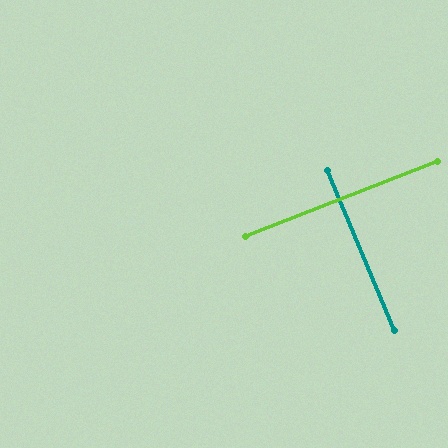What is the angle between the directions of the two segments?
Approximately 89 degrees.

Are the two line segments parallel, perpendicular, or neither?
Perpendicular — they meet at approximately 89°.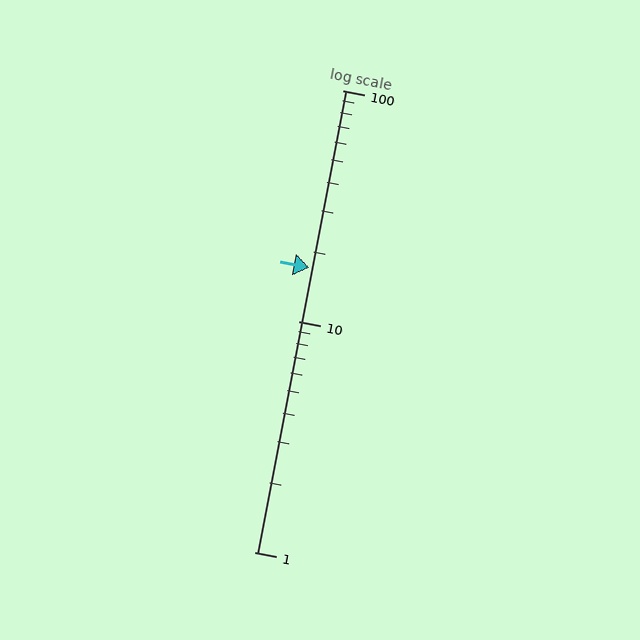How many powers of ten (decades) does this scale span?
The scale spans 2 decades, from 1 to 100.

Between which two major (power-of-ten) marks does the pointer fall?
The pointer is between 10 and 100.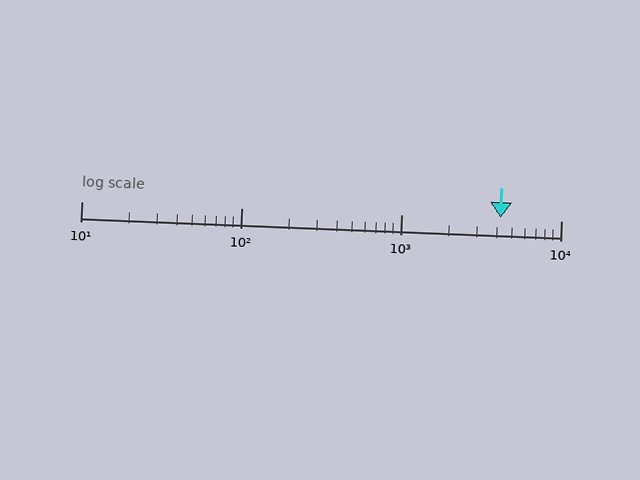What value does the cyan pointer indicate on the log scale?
The pointer indicates approximately 4200.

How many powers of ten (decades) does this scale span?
The scale spans 3 decades, from 10 to 10000.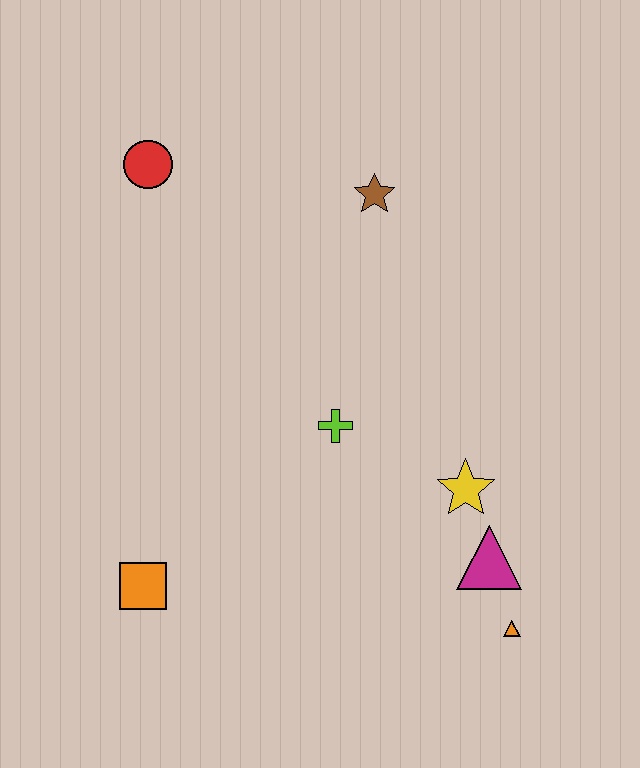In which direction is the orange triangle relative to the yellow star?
The orange triangle is below the yellow star.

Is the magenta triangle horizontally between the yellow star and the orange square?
No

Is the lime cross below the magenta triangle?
No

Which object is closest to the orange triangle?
The magenta triangle is closest to the orange triangle.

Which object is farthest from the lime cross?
The red circle is farthest from the lime cross.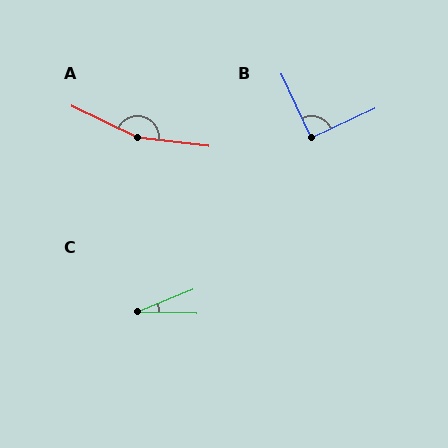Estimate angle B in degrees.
Approximately 90 degrees.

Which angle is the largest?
A, at approximately 161 degrees.